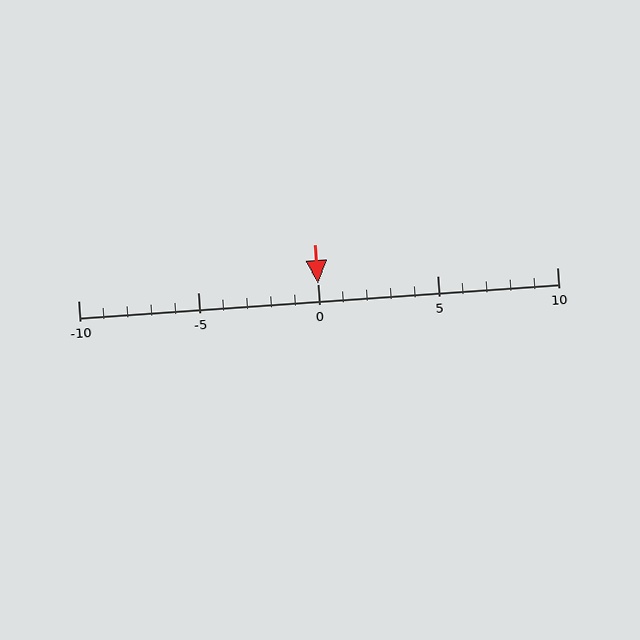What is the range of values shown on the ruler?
The ruler shows values from -10 to 10.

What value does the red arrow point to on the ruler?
The red arrow points to approximately 0.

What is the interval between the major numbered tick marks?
The major tick marks are spaced 5 units apart.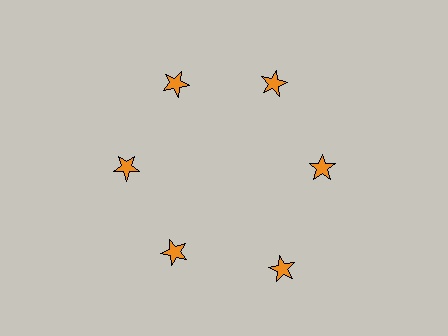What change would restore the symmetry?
The symmetry would be restored by moving it inward, back onto the ring so that all 6 stars sit at equal angles and equal distance from the center.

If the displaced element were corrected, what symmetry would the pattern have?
It would have 6-fold rotational symmetry — the pattern would map onto itself every 60 degrees.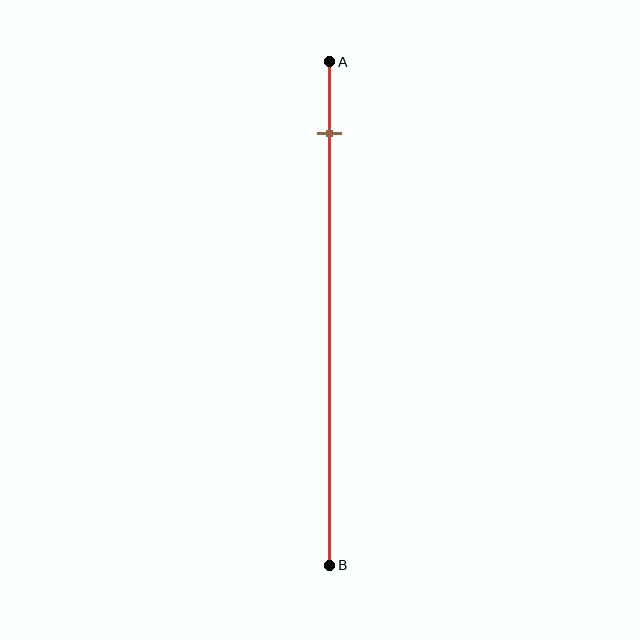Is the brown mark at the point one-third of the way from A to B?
No, the mark is at about 15% from A, not at the 33% one-third point.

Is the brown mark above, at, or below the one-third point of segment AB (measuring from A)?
The brown mark is above the one-third point of segment AB.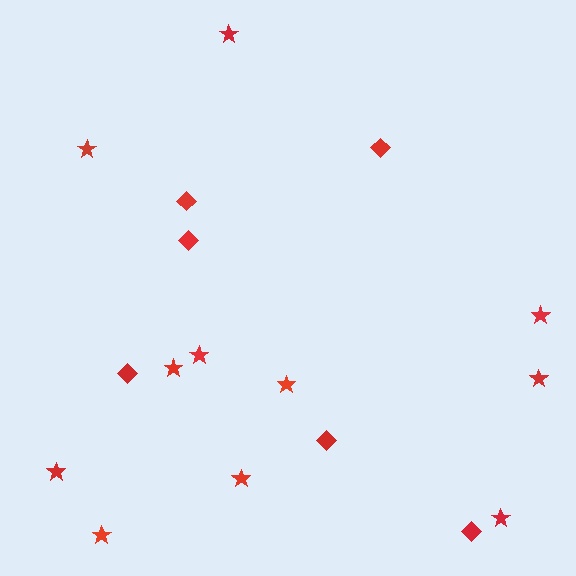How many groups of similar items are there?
There are 2 groups: one group of diamonds (6) and one group of stars (11).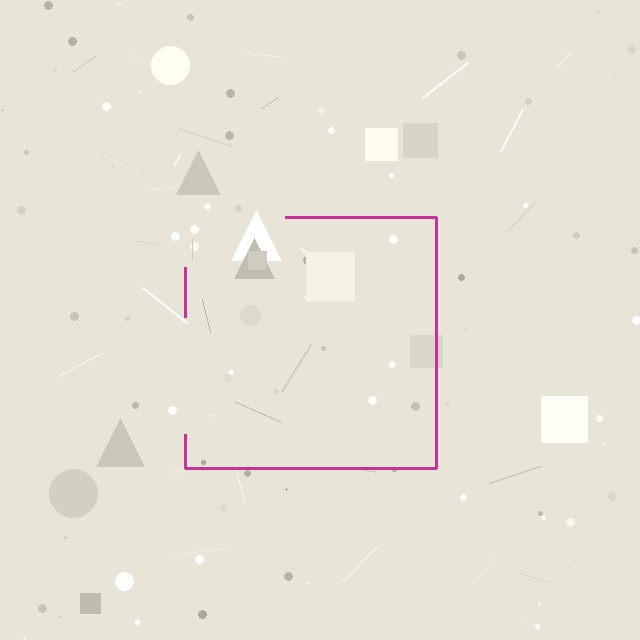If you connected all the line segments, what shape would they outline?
They would outline a square.